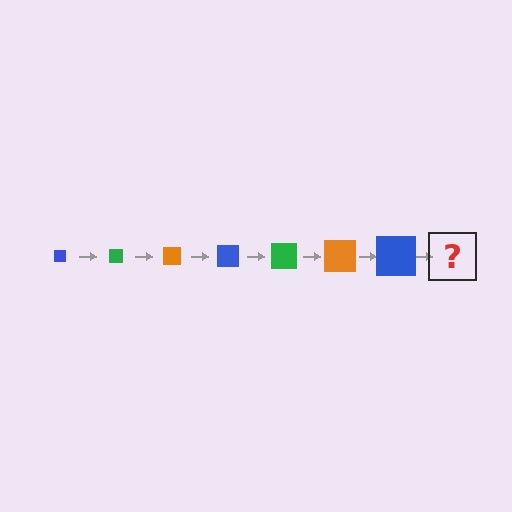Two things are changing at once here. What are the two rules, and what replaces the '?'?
The two rules are that the square grows larger each step and the color cycles through blue, green, and orange. The '?' should be a green square, larger than the previous one.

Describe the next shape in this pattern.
It should be a green square, larger than the previous one.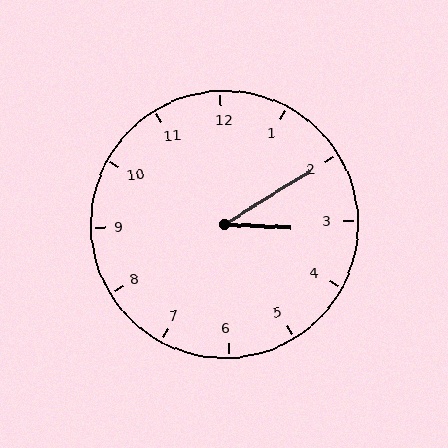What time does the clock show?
3:10.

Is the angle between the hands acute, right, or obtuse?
It is acute.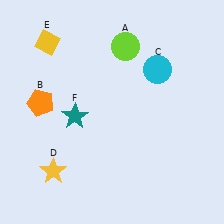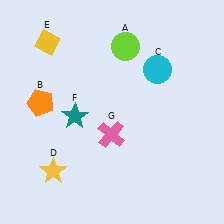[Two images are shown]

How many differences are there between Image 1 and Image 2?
There is 1 difference between the two images.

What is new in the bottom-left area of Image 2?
A pink cross (G) was added in the bottom-left area of Image 2.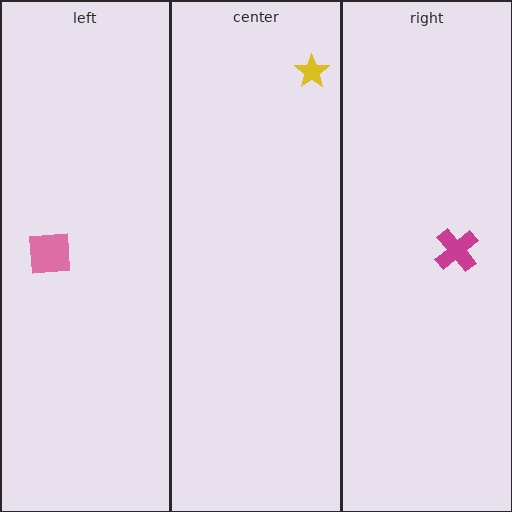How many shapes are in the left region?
1.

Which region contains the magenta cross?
The right region.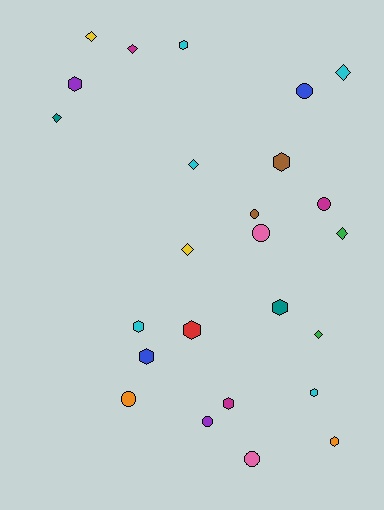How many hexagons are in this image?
There are 10 hexagons.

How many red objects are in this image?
There is 1 red object.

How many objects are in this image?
There are 25 objects.